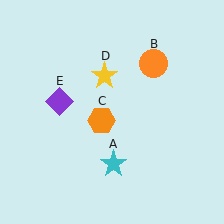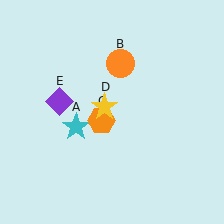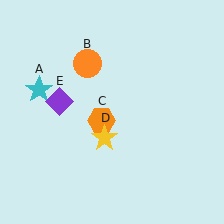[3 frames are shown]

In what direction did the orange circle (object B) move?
The orange circle (object B) moved left.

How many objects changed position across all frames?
3 objects changed position: cyan star (object A), orange circle (object B), yellow star (object D).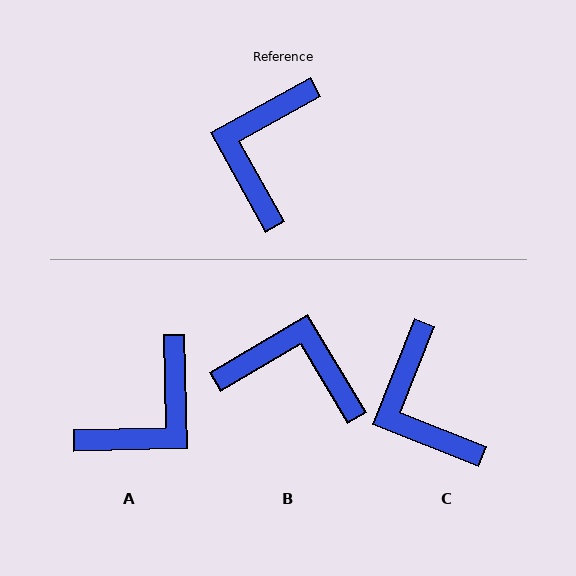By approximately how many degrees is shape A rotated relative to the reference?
Approximately 152 degrees counter-clockwise.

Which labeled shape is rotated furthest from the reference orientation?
A, about 152 degrees away.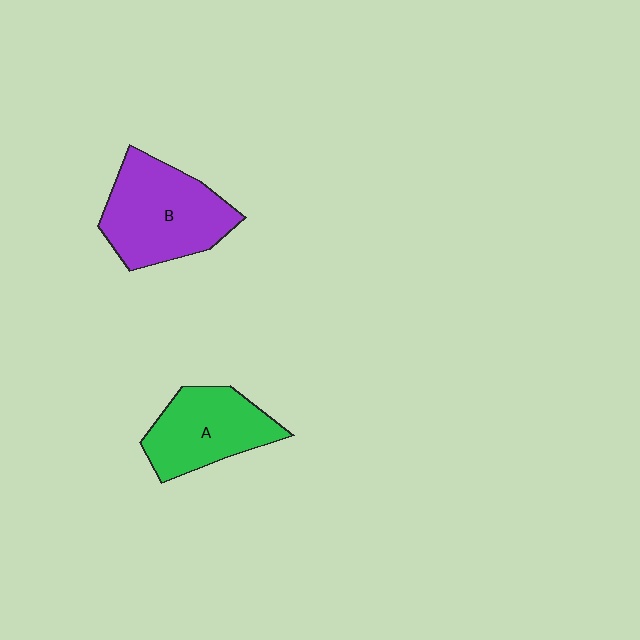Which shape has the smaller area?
Shape A (green).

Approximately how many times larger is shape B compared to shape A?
Approximately 1.3 times.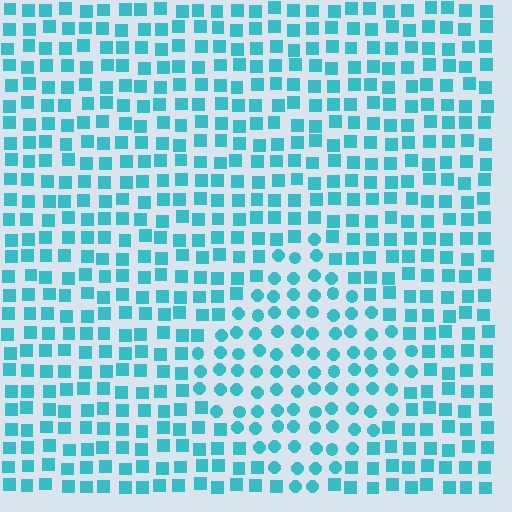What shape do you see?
I see a diamond.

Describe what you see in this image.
The image is filled with small cyan elements arranged in a uniform grid. A diamond-shaped region contains circles, while the surrounding area contains squares. The boundary is defined purely by the change in element shape.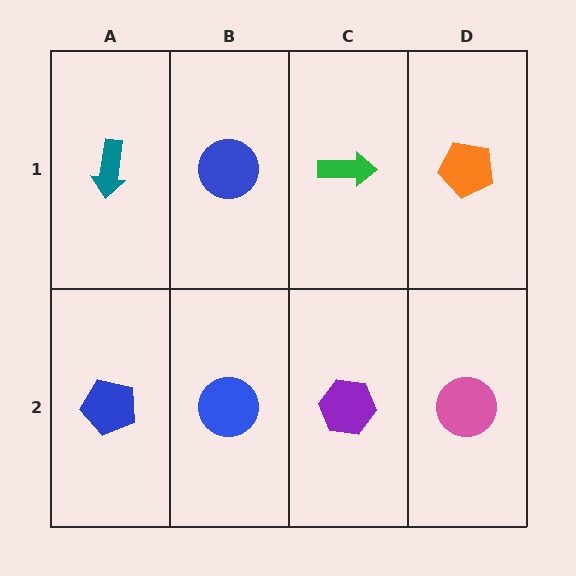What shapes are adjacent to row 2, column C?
A green arrow (row 1, column C), a blue circle (row 2, column B), a pink circle (row 2, column D).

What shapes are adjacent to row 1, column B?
A blue circle (row 2, column B), a teal arrow (row 1, column A), a green arrow (row 1, column C).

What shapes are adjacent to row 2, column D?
An orange pentagon (row 1, column D), a purple hexagon (row 2, column C).